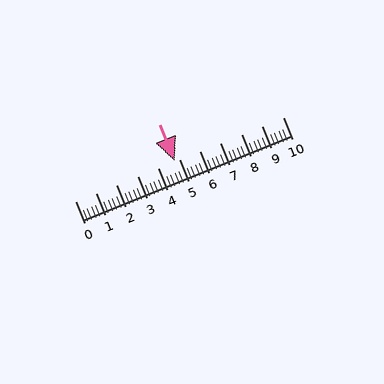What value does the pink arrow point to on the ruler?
The pink arrow points to approximately 4.8.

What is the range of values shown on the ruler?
The ruler shows values from 0 to 10.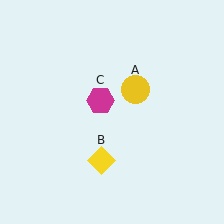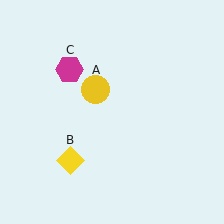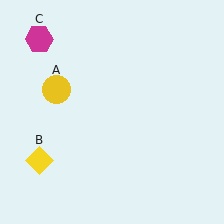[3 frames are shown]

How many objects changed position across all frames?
3 objects changed position: yellow circle (object A), yellow diamond (object B), magenta hexagon (object C).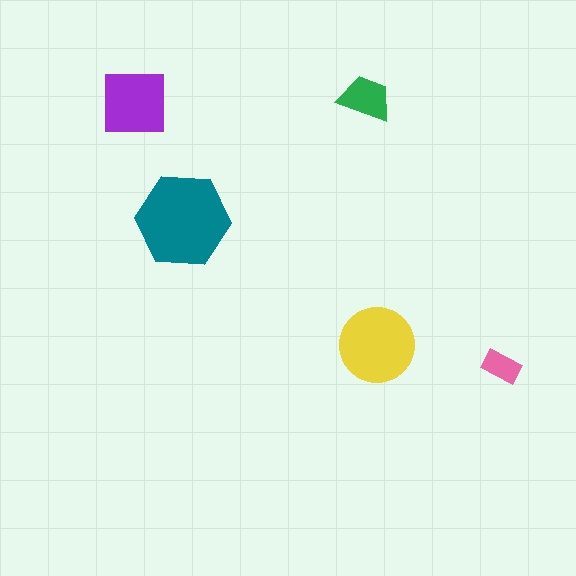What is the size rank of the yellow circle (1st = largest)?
2nd.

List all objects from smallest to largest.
The pink rectangle, the green trapezoid, the purple square, the yellow circle, the teal hexagon.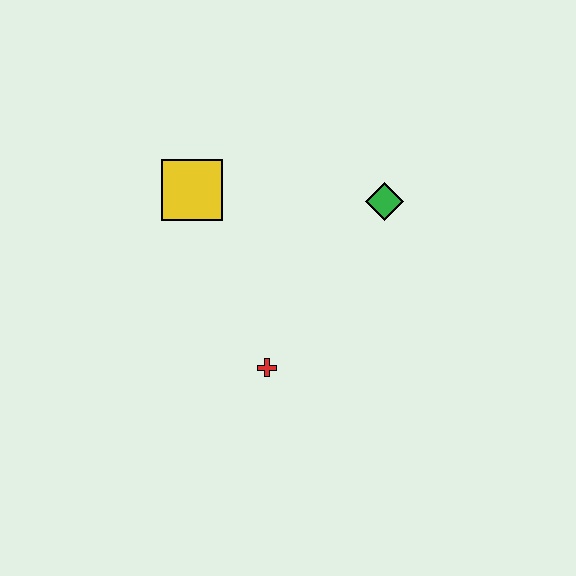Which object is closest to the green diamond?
The yellow square is closest to the green diamond.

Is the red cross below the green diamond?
Yes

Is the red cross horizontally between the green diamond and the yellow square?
Yes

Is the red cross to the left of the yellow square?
No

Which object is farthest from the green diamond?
The red cross is farthest from the green diamond.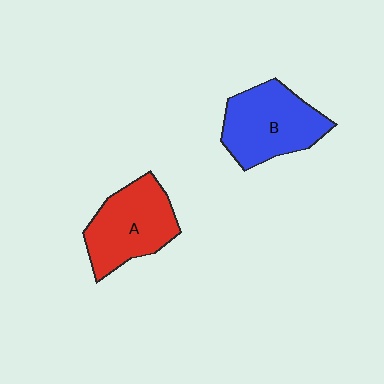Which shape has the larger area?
Shape B (blue).